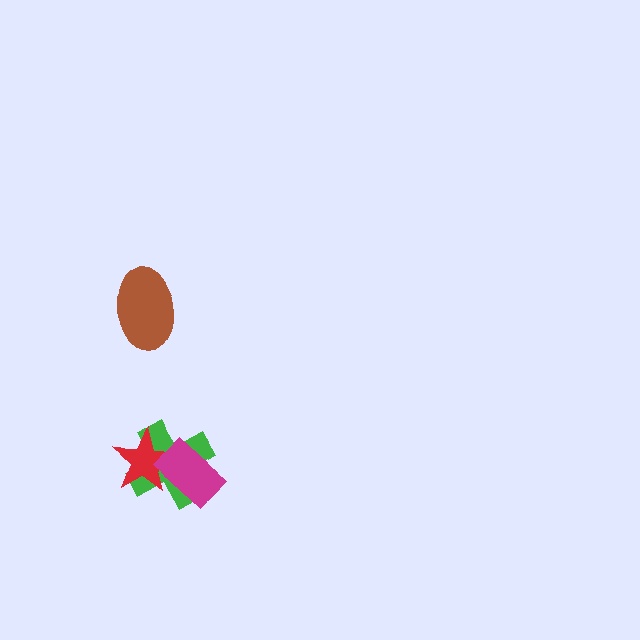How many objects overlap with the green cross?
2 objects overlap with the green cross.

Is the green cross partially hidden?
Yes, it is partially covered by another shape.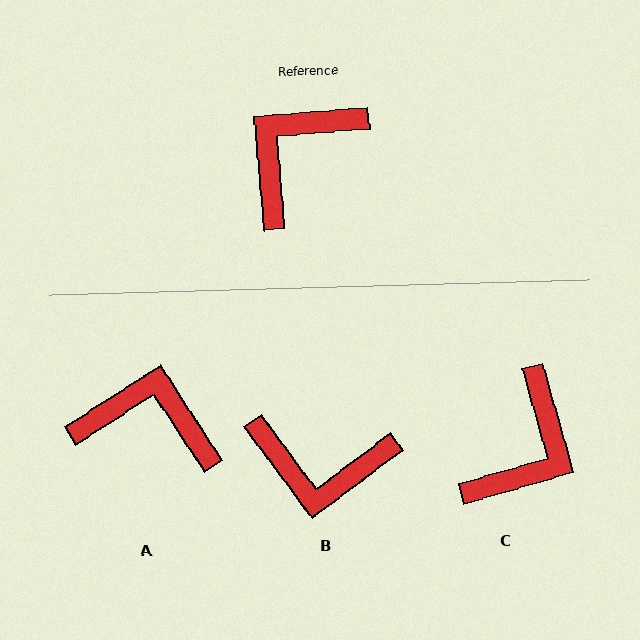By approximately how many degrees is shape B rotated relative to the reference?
Approximately 122 degrees counter-clockwise.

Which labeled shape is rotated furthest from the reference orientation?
C, about 169 degrees away.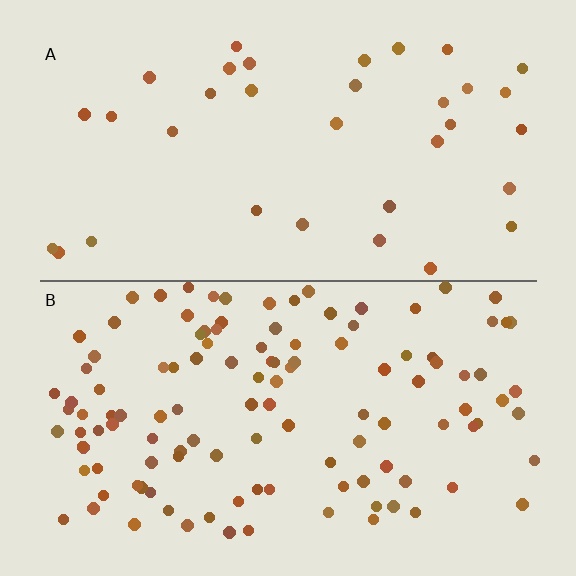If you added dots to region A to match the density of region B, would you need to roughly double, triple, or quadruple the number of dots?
Approximately triple.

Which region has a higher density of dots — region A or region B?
B (the bottom).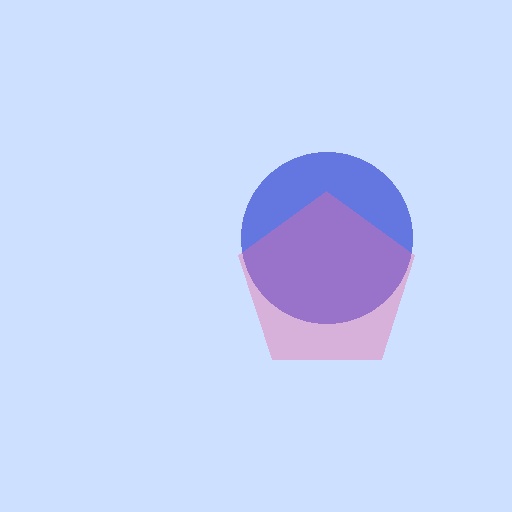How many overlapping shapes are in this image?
There are 2 overlapping shapes in the image.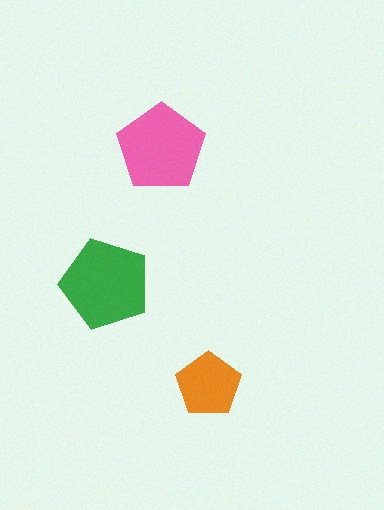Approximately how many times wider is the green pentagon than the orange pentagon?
About 1.5 times wider.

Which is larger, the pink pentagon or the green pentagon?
The green one.